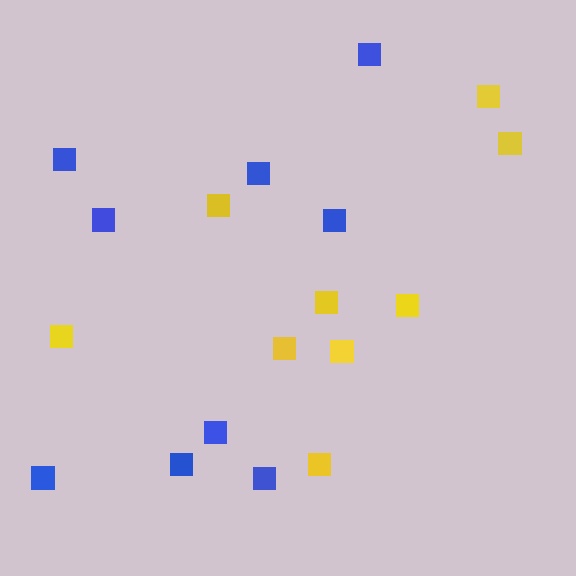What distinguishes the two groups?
There are 2 groups: one group of yellow squares (9) and one group of blue squares (9).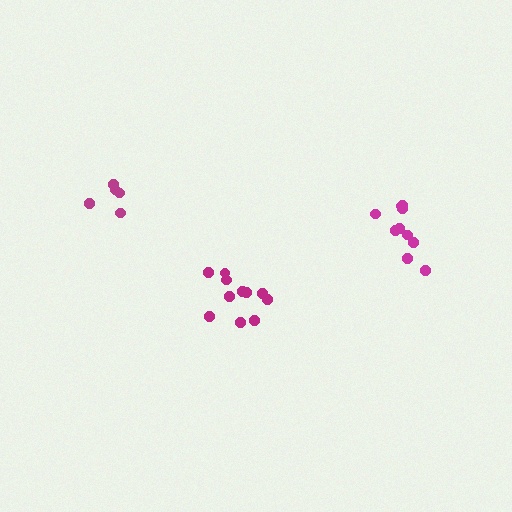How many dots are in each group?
Group 1: 10 dots, Group 2: 11 dots, Group 3: 5 dots (26 total).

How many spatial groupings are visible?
There are 3 spatial groupings.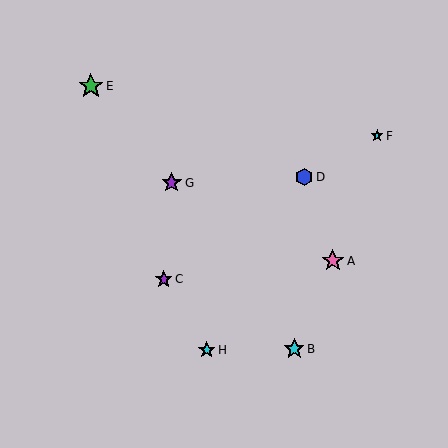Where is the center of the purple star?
The center of the purple star is at (164, 279).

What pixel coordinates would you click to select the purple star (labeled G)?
Click at (172, 183) to select the purple star G.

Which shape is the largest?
The green star (labeled E) is the largest.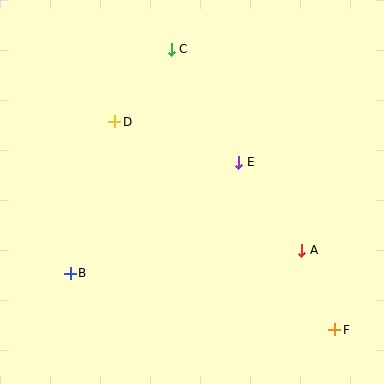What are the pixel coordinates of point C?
Point C is at (171, 49).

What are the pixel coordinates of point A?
Point A is at (302, 251).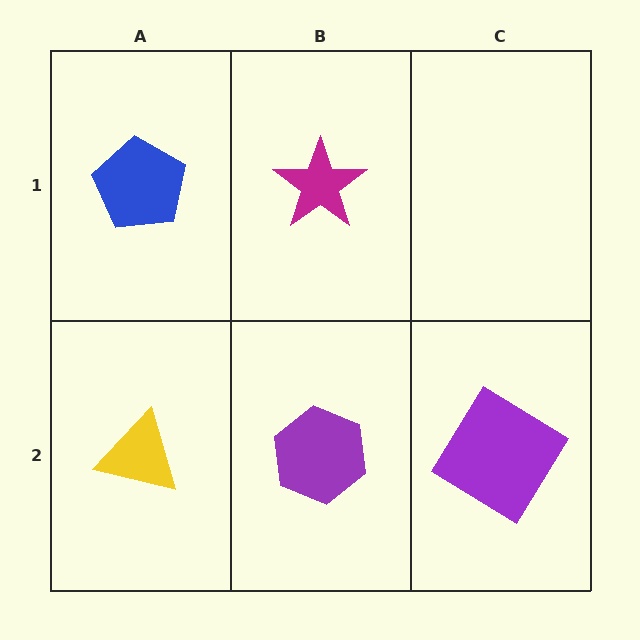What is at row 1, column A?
A blue pentagon.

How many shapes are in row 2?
3 shapes.